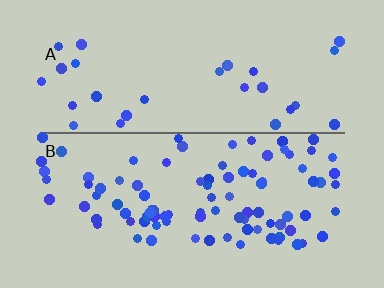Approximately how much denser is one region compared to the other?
Approximately 3.1× — region B over region A.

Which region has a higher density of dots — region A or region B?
B (the bottom).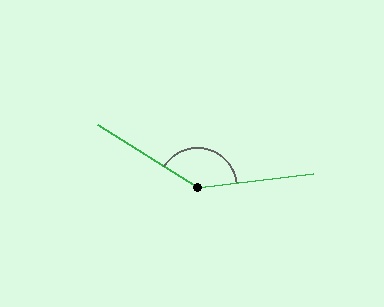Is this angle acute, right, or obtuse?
It is obtuse.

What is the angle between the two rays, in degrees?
Approximately 141 degrees.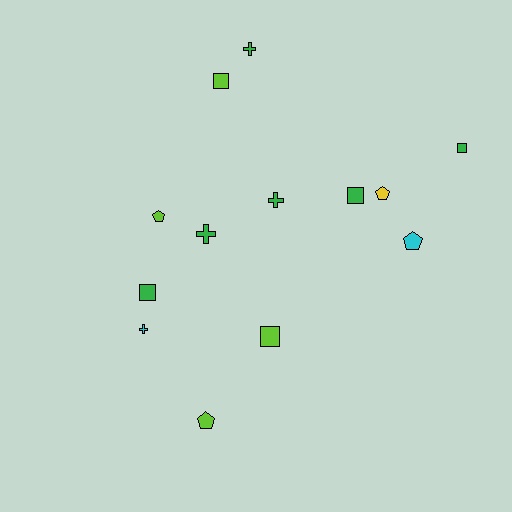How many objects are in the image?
There are 13 objects.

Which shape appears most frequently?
Square, with 5 objects.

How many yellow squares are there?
There are no yellow squares.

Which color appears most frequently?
Green, with 6 objects.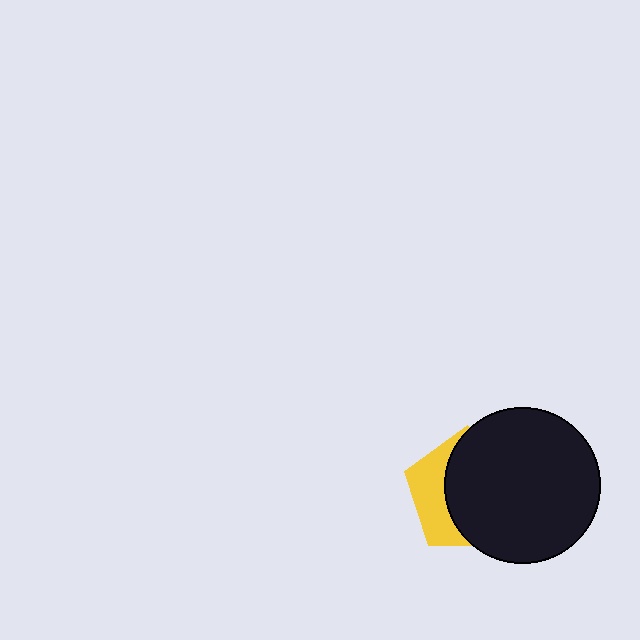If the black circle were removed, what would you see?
You would see the complete yellow pentagon.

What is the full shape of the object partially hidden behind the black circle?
The partially hidden object is a yellow pentagon.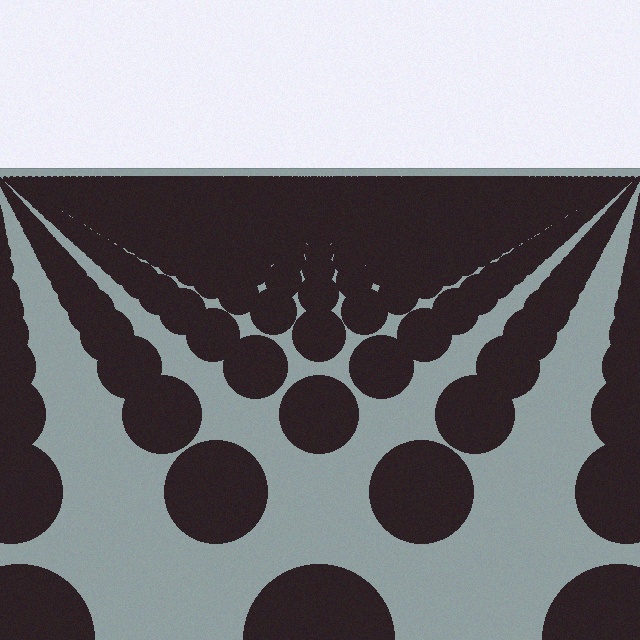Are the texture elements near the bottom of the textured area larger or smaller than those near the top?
Larger. Near the bottom, elements are closer to the viewer and appear at a bigger on-screen size.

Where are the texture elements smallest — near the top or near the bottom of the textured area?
Near the top.